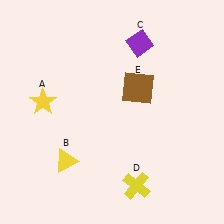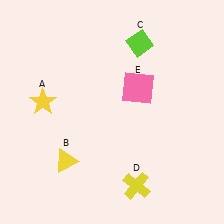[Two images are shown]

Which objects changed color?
C changed from purple to lime. E changed from brown to pink.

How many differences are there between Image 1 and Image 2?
There are 2 differences between the two images.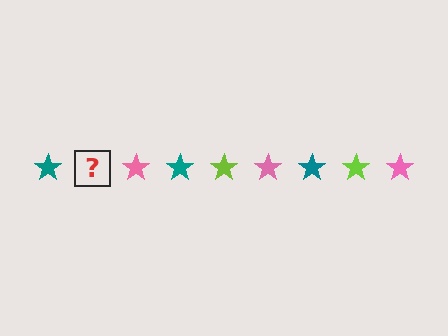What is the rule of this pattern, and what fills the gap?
The rule is that the pattern cycles through teal, lime, pink stars. The gap should be filled with a lime star.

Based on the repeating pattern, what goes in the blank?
The blank should be a lime star.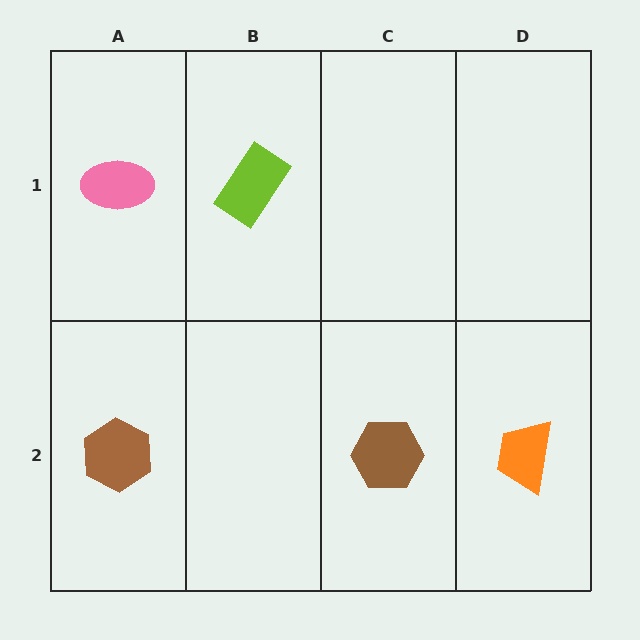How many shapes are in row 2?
3 shapes.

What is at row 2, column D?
An orange trapezoid.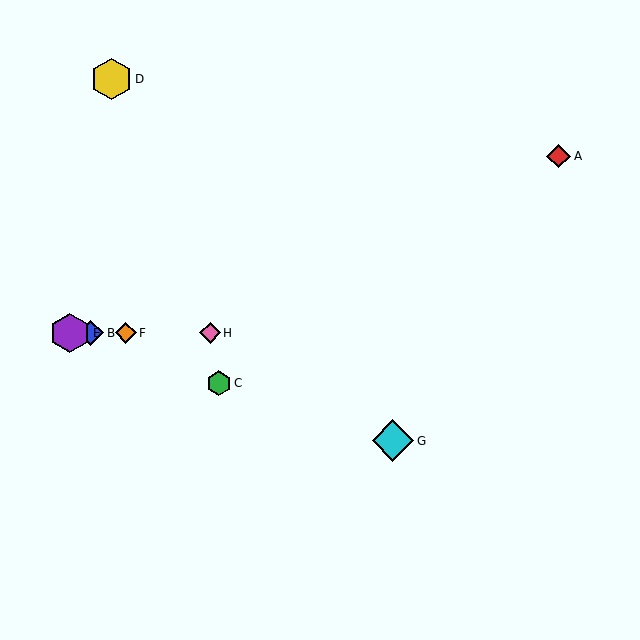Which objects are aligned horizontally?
Objects B, E, F, H are aligned horizontally.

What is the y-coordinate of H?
Object H is at y≈333.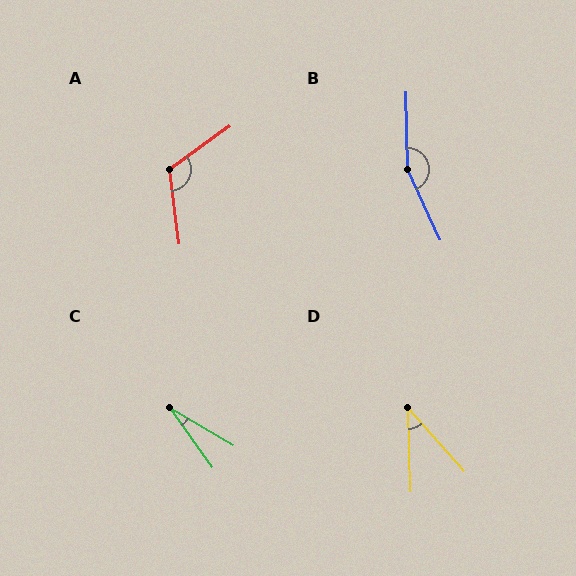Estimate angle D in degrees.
Approximately 40 degrees.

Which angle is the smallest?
C, at approximately 24 degrees.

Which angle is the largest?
B, at approximately 157 degrees.